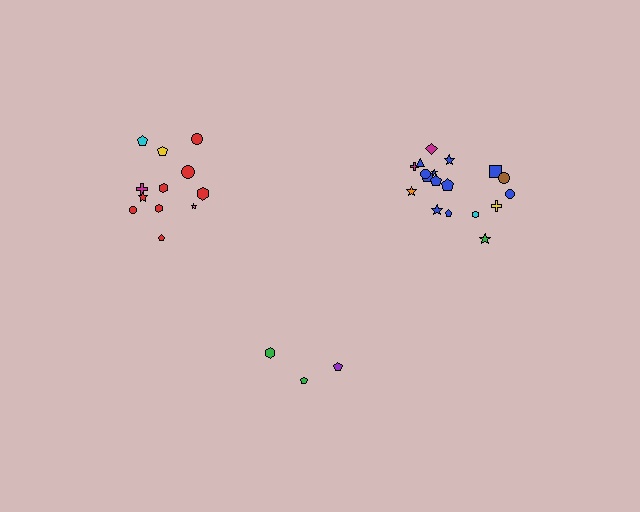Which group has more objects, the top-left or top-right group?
The top-right group.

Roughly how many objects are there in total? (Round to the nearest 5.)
Roughly 35 objects in total.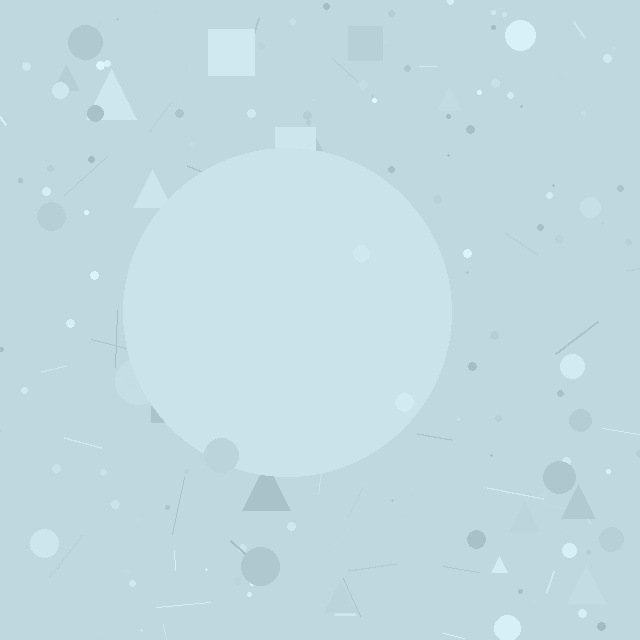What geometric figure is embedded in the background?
A circle is embedded in the background.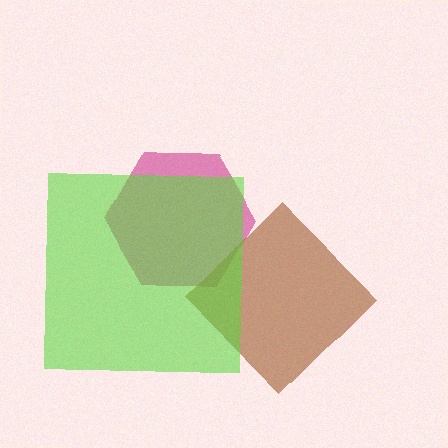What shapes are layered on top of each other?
The layered shapes are: a magenta hexagon, a brown diamond, a lime square.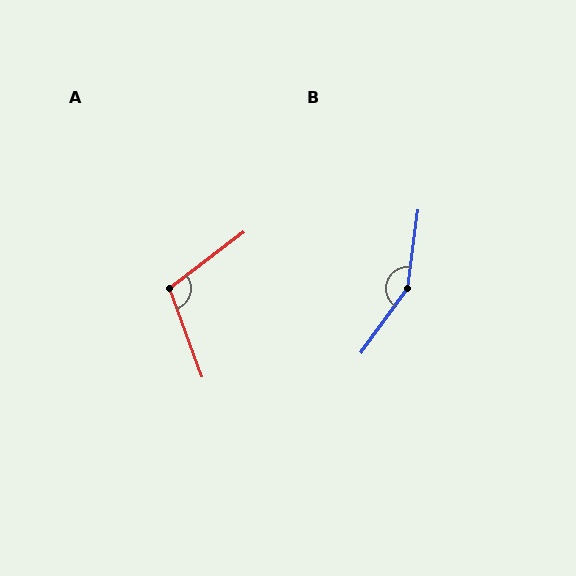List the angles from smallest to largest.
A (107°), B (152°).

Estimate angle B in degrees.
Approximately 152 degrees.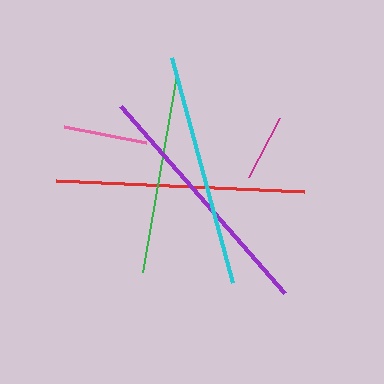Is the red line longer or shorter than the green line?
The red line is longer than the green line.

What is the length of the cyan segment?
The cyan segment is approximately 234 pixels long.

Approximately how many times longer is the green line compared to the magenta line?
The green line is approximately 3.0 times the length of the magenta line.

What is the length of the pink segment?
The pink segment is approximately 83 pixels long.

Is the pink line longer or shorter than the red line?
The red line is longer than the pink line.